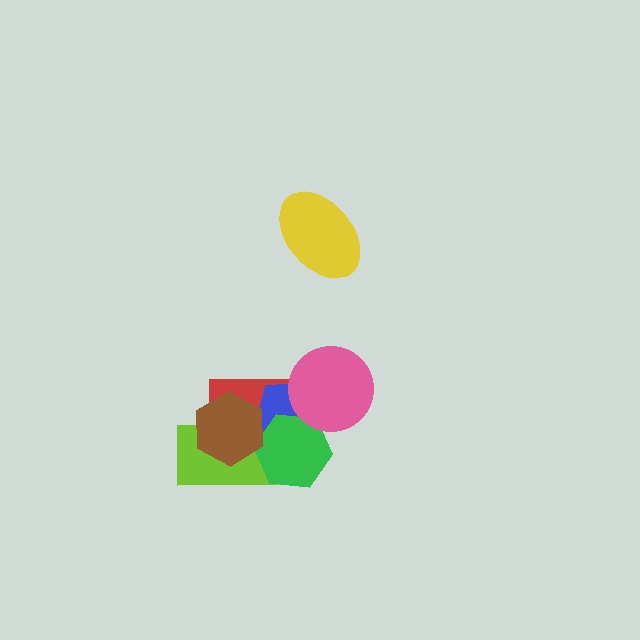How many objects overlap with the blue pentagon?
5 objects overlap with the blue pentagon.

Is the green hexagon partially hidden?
Yes, it is partially covered by another shape.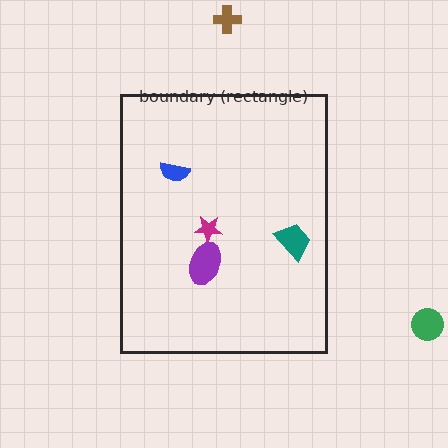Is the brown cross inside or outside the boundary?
Outside.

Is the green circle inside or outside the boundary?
Outside.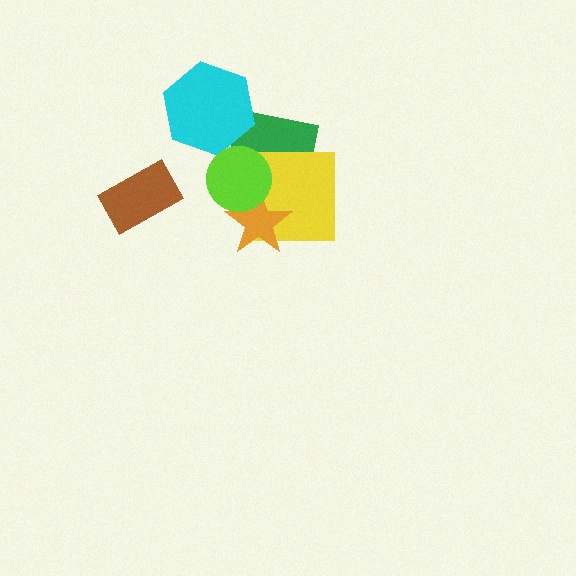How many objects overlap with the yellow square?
3 objects overlap with the yellow square.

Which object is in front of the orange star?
The lime circle is in front of the orange star.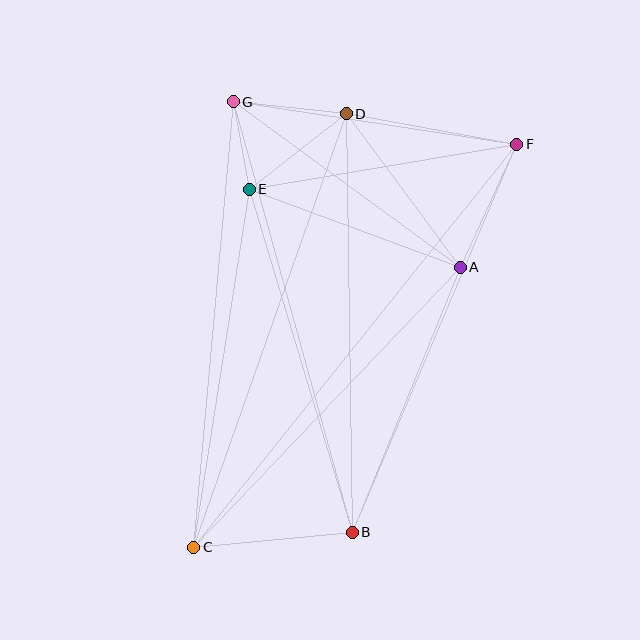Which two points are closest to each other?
Points E and G are closest to each other.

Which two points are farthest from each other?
Points C and F are farthest from each other.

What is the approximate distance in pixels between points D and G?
The distance between D and G is approximately 113 pixels.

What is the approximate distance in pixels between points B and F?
The distance between B and F is approximately 421 pixels.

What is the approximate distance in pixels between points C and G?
The distance between C and G is approximately 447 pixels.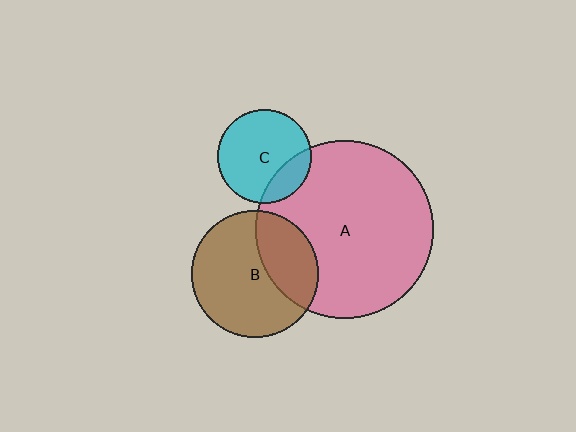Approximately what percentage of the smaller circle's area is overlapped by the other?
Approximately 30%.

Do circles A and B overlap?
Yes.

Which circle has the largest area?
Circle A (pink).